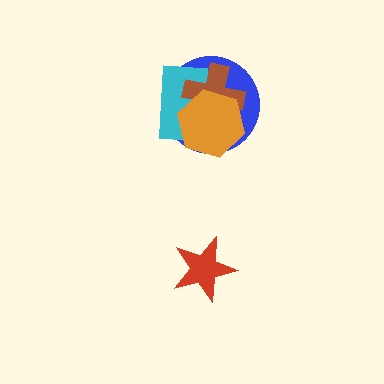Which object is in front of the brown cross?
The orange hexagon is in front of the brown cross.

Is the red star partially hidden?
No, no other shape covers it.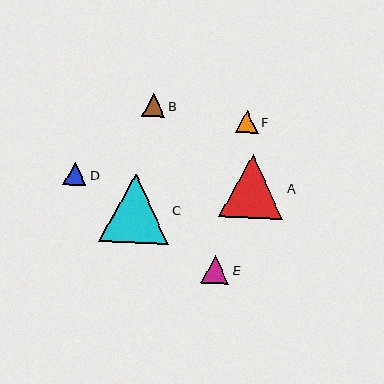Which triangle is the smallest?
Triangle B is the smallest with a size of approximately 22 pixels.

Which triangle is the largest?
Triangle C is the largest with a size of approximately 70 pixels.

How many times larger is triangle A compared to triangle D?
Triangle A is approximately 2.8 times the size of triangle D.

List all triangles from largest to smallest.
From largest to smallest: C, A, E, D, F, B.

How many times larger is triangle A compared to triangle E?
Triangle A is approximately 2.3 times the size of triangle E.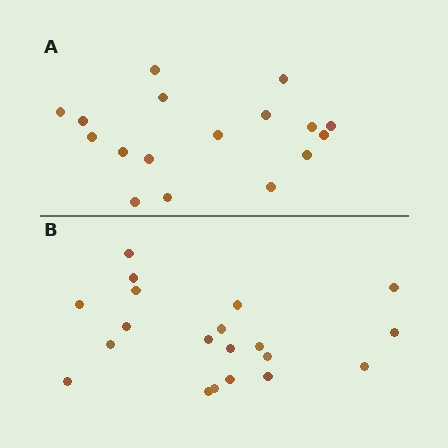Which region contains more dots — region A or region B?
Region B (the bottom region) has more dots.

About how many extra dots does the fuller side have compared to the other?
Region B has just a few more — roughly 2 or 3 more dots than region A.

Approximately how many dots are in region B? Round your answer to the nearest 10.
About 20 dots.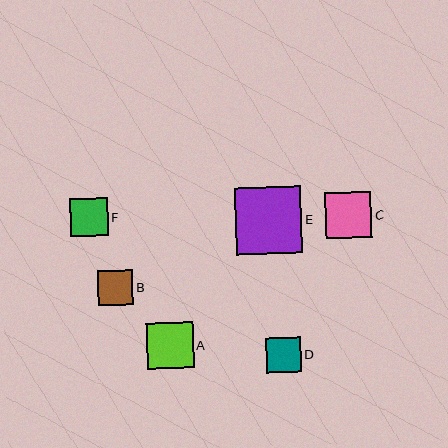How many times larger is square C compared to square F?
Square C is approximately 1.2 times the size of square F.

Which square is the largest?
Square E is the largest with a size of approximately 67 pixels.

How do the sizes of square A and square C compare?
Square A and square C are approximately the same size.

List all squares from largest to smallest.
From largest to smallest: E, A, C, F, B, D.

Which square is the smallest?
Square D is the smallest with a size of approximately 35 pixels.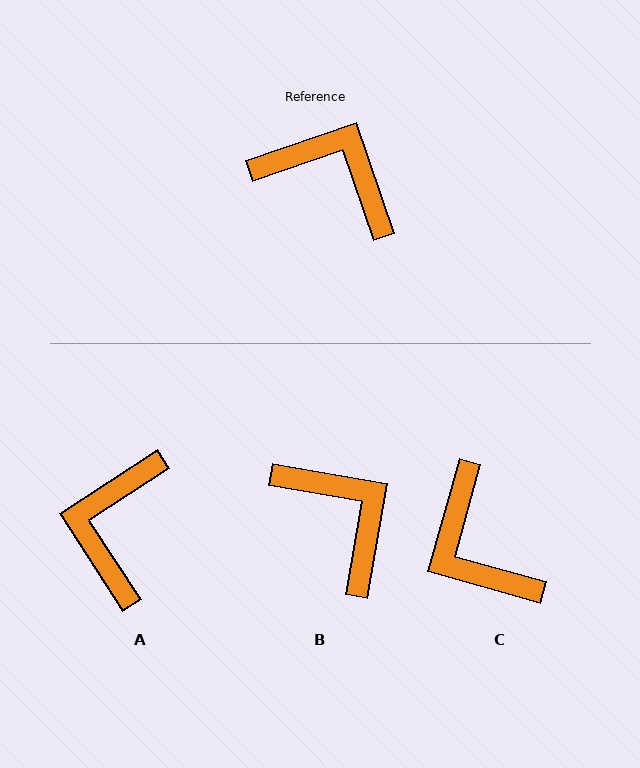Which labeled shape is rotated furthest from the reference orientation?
C, about 145 degrees away.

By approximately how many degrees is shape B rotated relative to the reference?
Approximately 29 degrees clockwise.